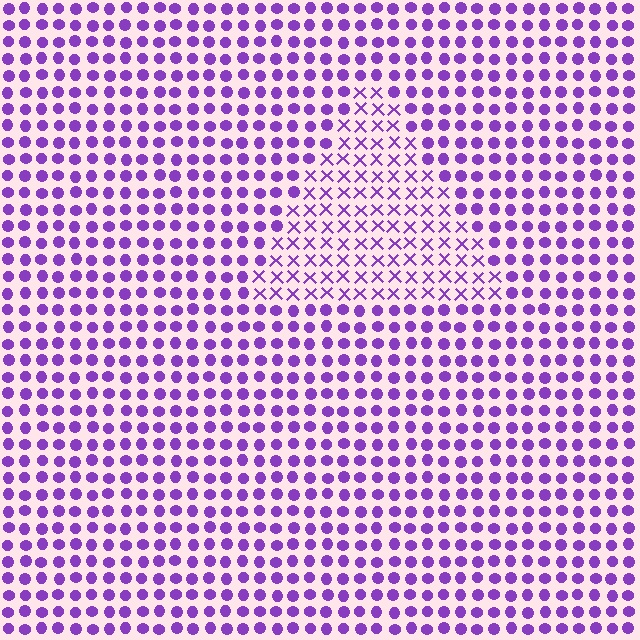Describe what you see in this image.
The image is filled with small purple elements arranged in a uniform grid. A triangle-shaped region contains X marks, while the surrounding area contains circles. The boundary is defined purely by the change in element shape.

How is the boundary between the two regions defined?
The boundary is defined by a change in element shape: X marks inside vs. circles outside. All elements share the same color and spacing.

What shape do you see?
I see a triangle.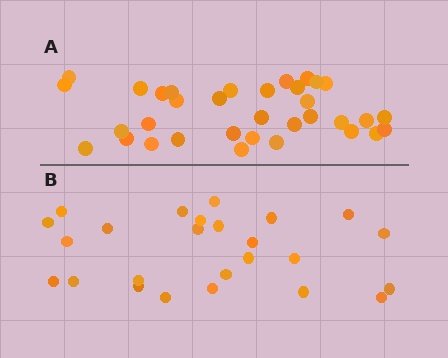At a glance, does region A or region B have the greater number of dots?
Region A (the top region) has more dots.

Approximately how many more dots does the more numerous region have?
Region A has roughly 8 or so more dots than region B.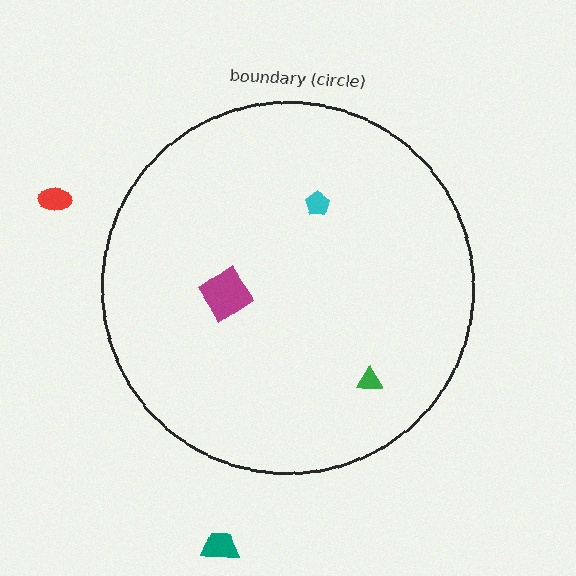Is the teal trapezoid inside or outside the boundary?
Outside.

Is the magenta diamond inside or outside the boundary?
Inside.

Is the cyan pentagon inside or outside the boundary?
Inside.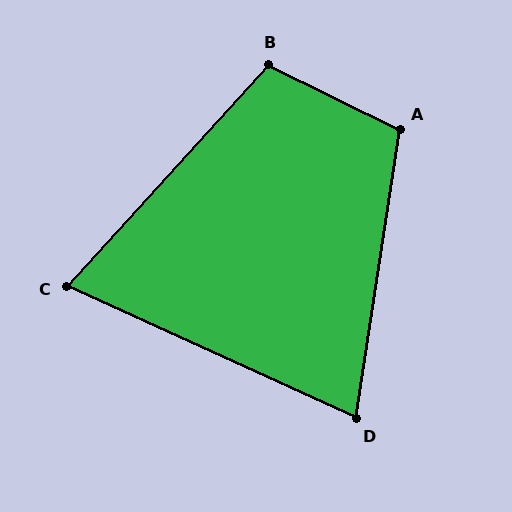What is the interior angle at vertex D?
Approximately 74 degrees (acute).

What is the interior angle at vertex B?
Approximately 106 degrees (obtuse).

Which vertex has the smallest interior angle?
C, at approximately 72 degrees.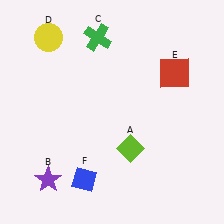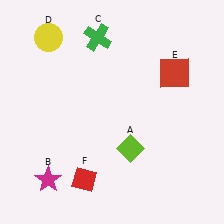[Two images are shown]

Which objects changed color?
B changed from purple to magenta. F changed from blue to red.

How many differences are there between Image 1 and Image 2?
There are 2 differences between the two images.